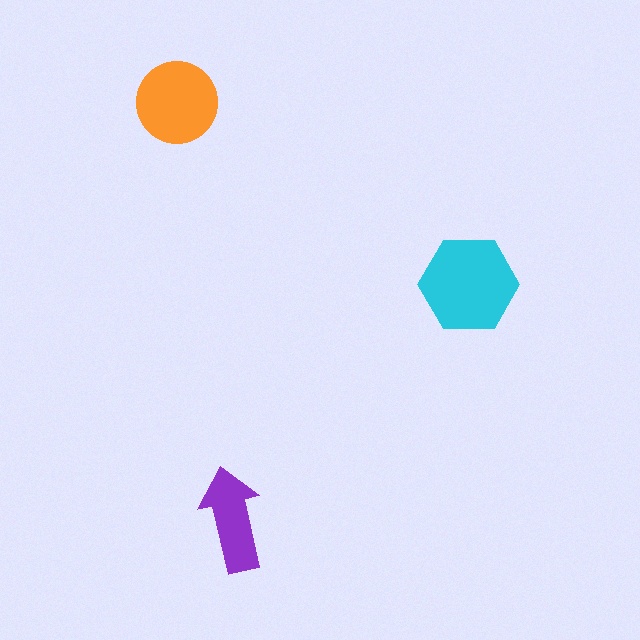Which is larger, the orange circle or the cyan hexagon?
The cyan hexagon.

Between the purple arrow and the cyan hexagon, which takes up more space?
The cyan hexagon.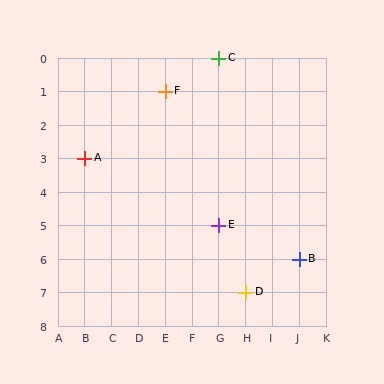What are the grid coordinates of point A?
Point A is at grid coordinates (B, 3).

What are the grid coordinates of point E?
Point E is at grid coordinates (G, 5).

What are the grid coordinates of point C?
Point C is at grid coordinates (G, 0).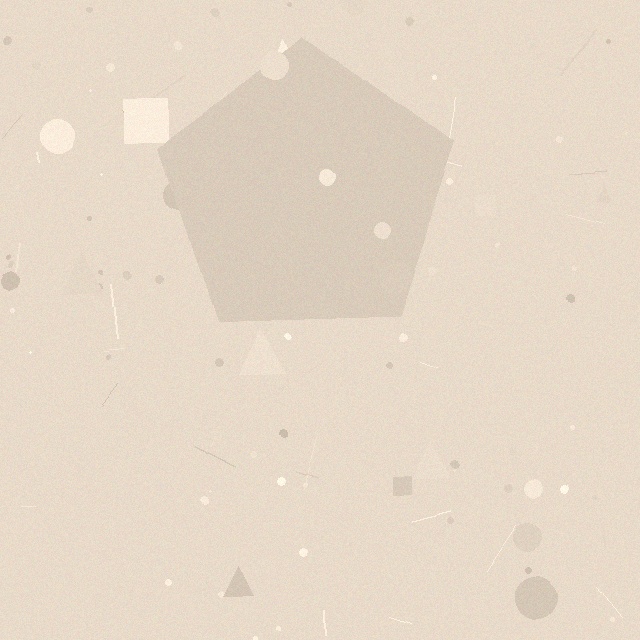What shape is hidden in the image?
A pentagon is hidden in the image.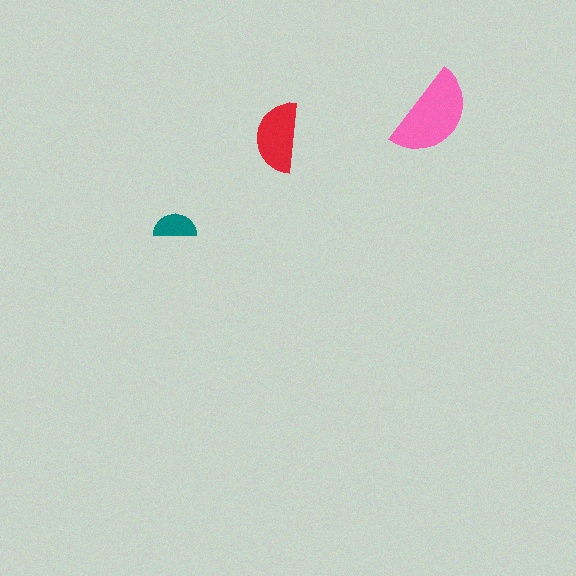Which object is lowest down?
The teal semicircle is bottommost.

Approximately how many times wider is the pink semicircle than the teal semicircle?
About 2 times wider.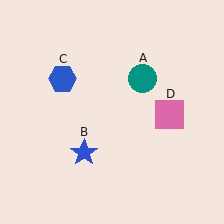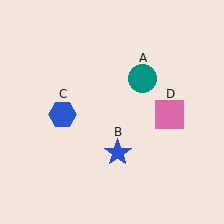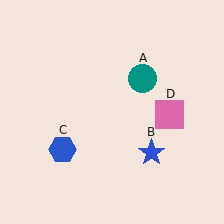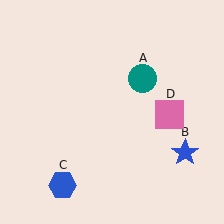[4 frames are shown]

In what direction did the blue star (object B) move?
The blue star (object B) moved right.